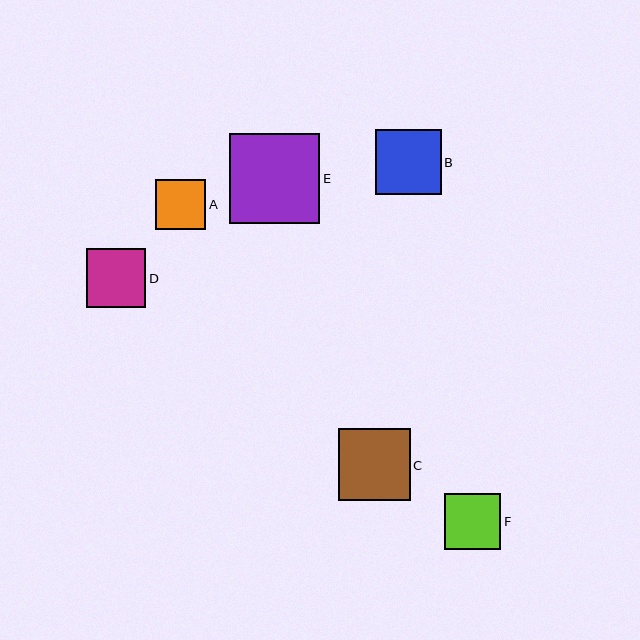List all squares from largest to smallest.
From largest to smallest: E, C, B, D, F, A.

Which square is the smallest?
Square A is the smallest with a size of approximately 51 pixels.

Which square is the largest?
Square E is the largest with a size of approximately 90 pixels.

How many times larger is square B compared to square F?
Square B is approximately 1.2 times the size of square F.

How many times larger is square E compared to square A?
Square E is approximately 1.8 times the size of square A.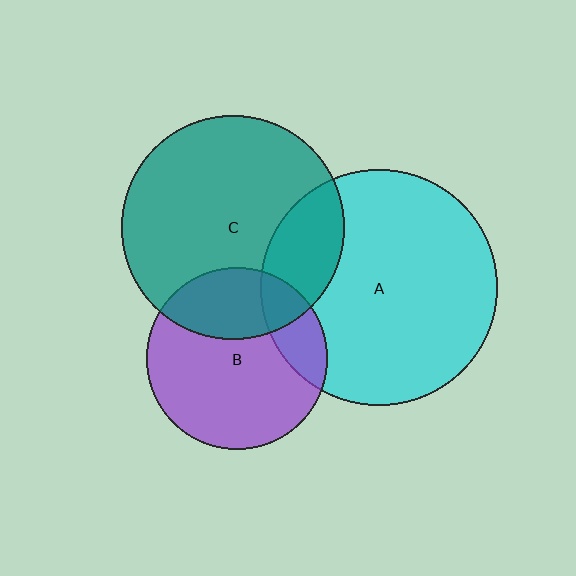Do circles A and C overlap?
Yes.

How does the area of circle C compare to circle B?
Approximately 1.5 times.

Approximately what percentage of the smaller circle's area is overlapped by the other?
Approximately 20%.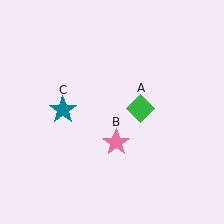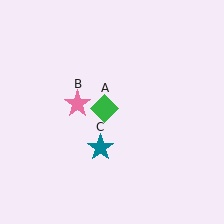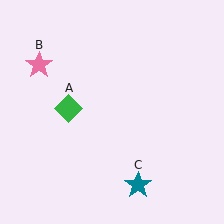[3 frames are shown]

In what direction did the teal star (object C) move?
The teal star (object C) moved down and to the right.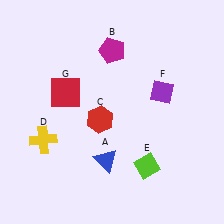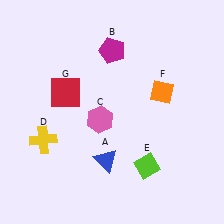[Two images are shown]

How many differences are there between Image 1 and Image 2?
There are 2 differences between the two images.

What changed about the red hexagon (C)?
In Image 1, C is red. In Image 2, it changed to pink.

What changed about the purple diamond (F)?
In Image 1, F is purple. In Image 2, it changed to orange.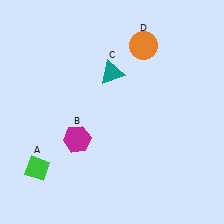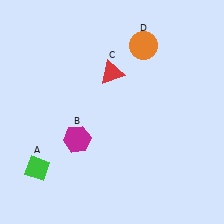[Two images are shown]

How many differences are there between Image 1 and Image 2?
There is 1 difference between the two images.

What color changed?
The triangle (C) changed from teal in Image 1 to red in Image 2.